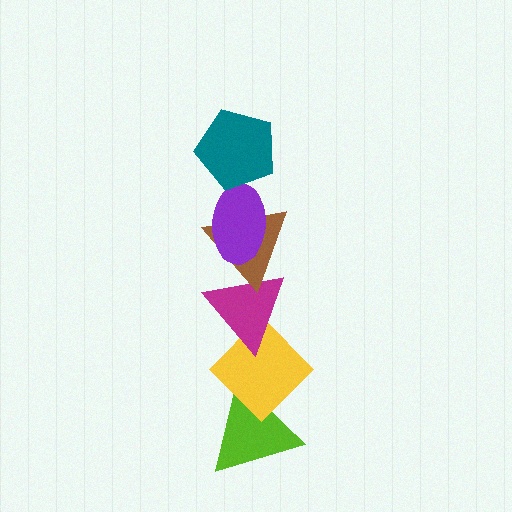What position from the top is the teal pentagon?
The teal pentagon is 1st from the top.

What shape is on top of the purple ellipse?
The teal pentagon is on top of the purple ellipse.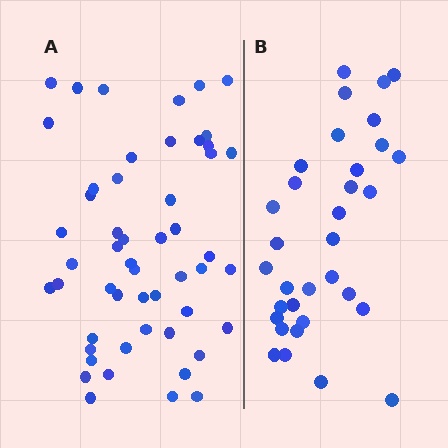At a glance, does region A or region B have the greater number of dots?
Region A (the left region) has more dots.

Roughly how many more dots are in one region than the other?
Region A has approximately 20 more dots than region B.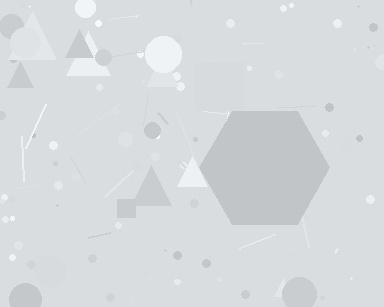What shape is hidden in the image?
A hexagon is hidden in the image.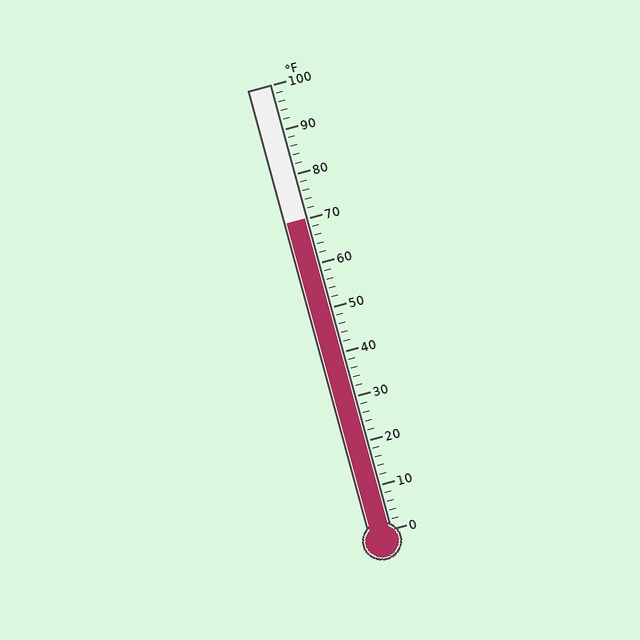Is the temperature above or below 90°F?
The temperature is below 90°F.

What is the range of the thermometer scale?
The thermometer scale ranges from 0°F to 100°F.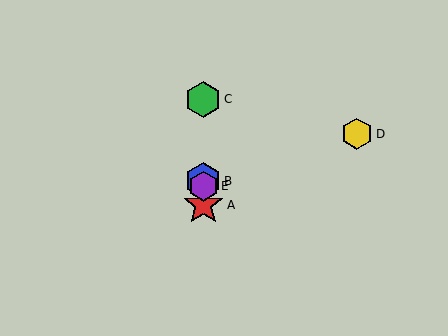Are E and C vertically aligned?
Yes, both are at x≈203.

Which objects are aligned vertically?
Objects A, B, C, E are aligned vertically.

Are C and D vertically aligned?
No, C is at x≈203 and D is at x≈357.